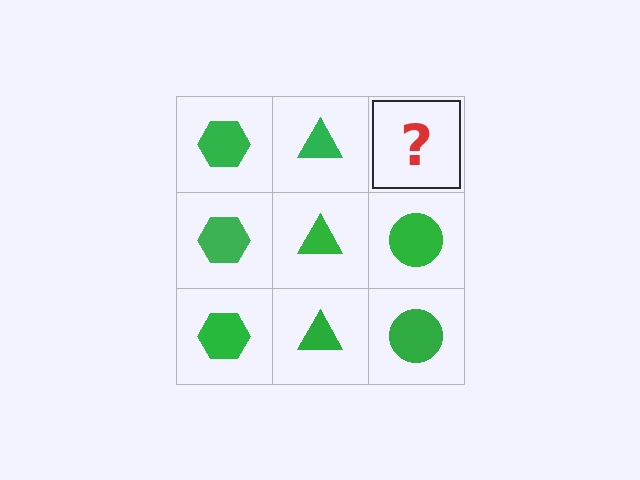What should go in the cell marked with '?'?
The missing cell should contain a green circle.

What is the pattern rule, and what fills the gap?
The rule is that each column has a consistent shape. The gap should be filled with a green circle.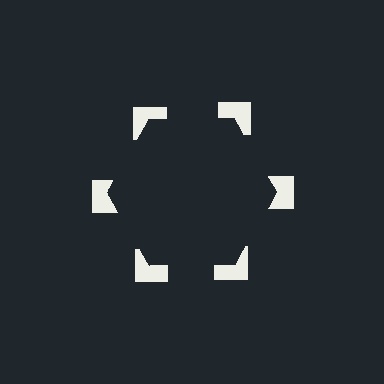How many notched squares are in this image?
There are 6 — one at each vertex of the illusory hexagon.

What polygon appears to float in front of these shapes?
An illusory hexagon — its edges are inferred from the aligned wedge cuts in the notched squares, not physically drawn.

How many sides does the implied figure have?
6 sides.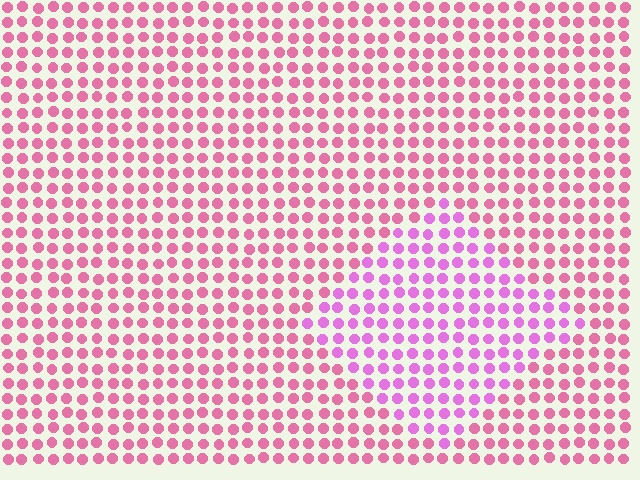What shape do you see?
I see a diamond.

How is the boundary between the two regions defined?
The boundary is defined purely by a slight shift in hue (about 31 degrees). Spacing, size, and orientation are identical on both sides.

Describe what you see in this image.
The image is filled with small pink elements in a uniform arrangement. A diamond-shaped region is visible where the elements are tinted to a slightly different hue, forming a subtle color boundary.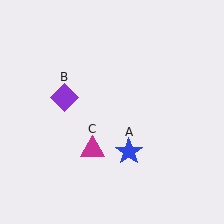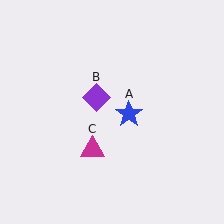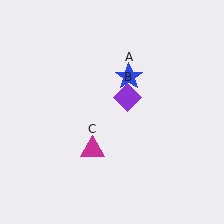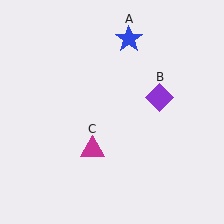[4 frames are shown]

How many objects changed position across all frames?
2 objects changed position: blue star (object A), purple diamond (object B).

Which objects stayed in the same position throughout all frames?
Magenta triangle (object C) remained stationary.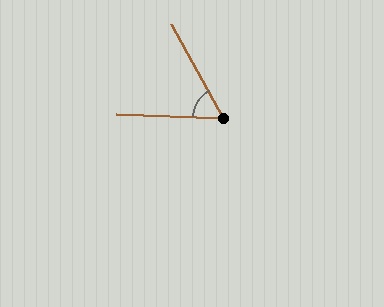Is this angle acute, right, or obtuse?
It is acute.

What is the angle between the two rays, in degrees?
Approximately 59 degrees.